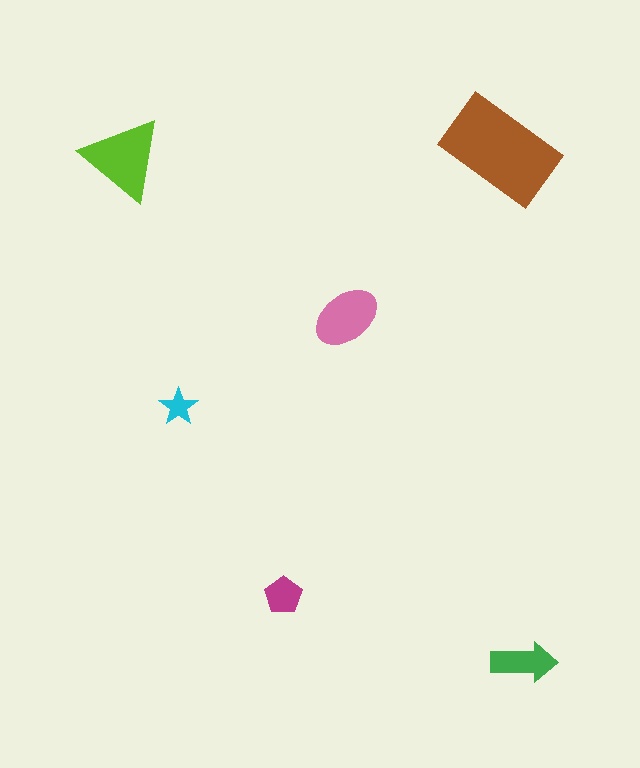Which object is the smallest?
The cyan star.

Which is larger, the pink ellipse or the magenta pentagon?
The pink ellipse.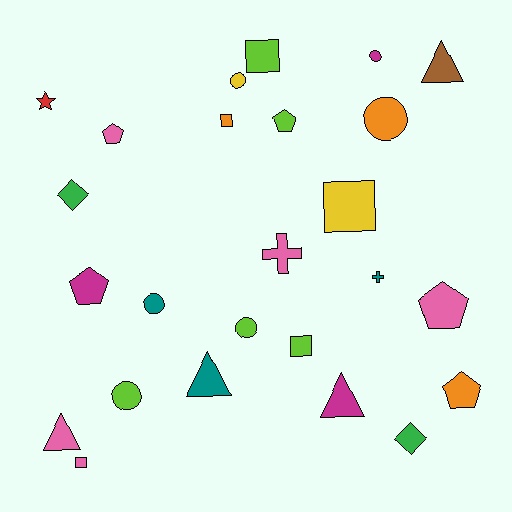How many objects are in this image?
There are 25 objects.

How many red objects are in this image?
There is 1 red object.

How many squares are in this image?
There are 5 squares.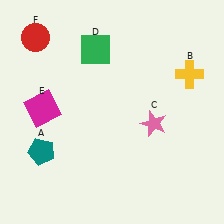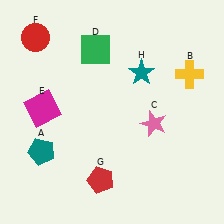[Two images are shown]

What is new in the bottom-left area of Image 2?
A red pentagon (G) was added in the bottom-left area of Image 2.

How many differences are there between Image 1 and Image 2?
There are 2 differences between the two images.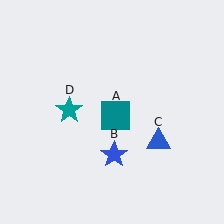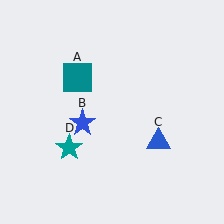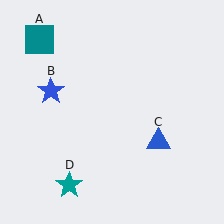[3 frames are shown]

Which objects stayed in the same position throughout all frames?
Blue triangle (object C) remained stationary.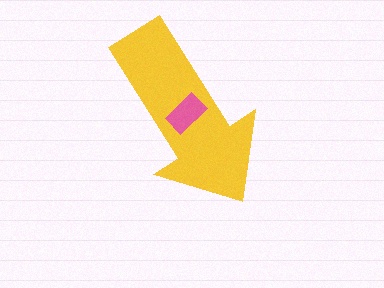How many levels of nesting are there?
2.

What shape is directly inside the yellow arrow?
The pink rectangle.